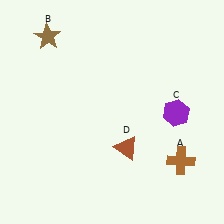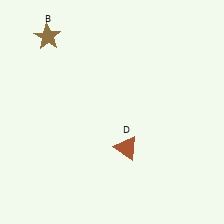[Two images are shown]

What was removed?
The purple hexagon (C), the brown cross (A) were removed in Image 2.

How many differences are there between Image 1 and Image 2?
There are 2 differences between the two images.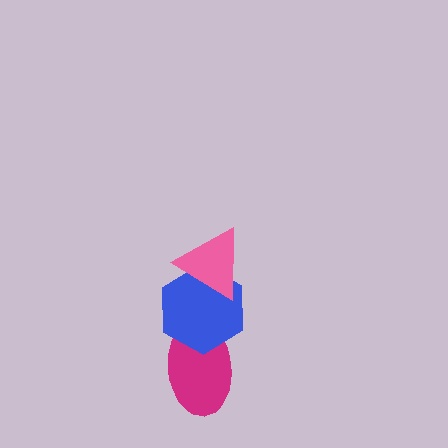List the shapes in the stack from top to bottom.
From top to bottom: the pink triangle, the blue hexagon, the magenta ellipse.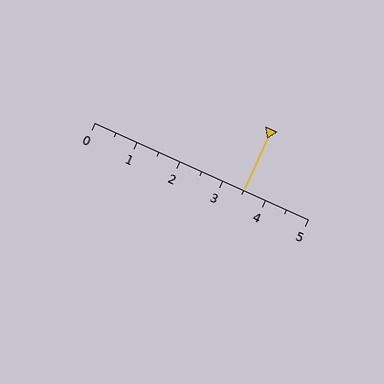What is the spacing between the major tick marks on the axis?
The major ticks are spaced 1 apart.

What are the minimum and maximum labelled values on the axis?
The axis runs from 0 to 5.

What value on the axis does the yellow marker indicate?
The marker indicates approximately 3.5.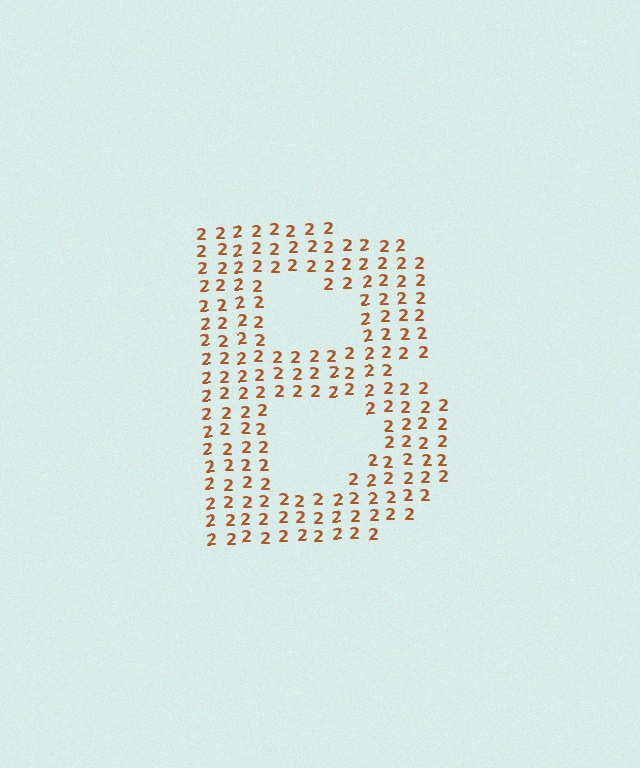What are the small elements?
The small elements are digit 2's.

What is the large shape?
The large shape is the letter B.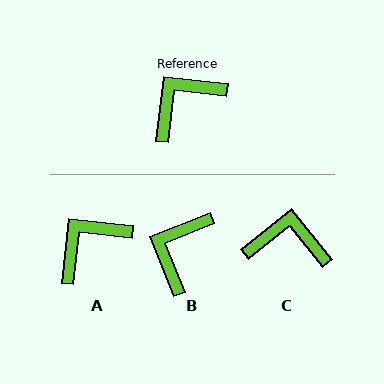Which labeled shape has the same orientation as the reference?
A.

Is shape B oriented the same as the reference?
No, it is off by about 28 degrees.